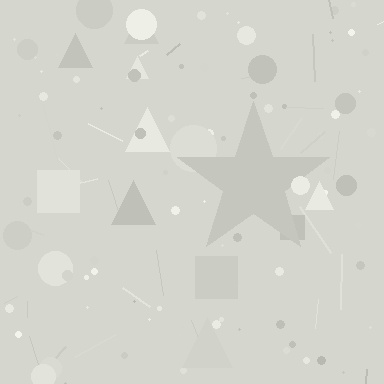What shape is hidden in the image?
A star is hidden in the image.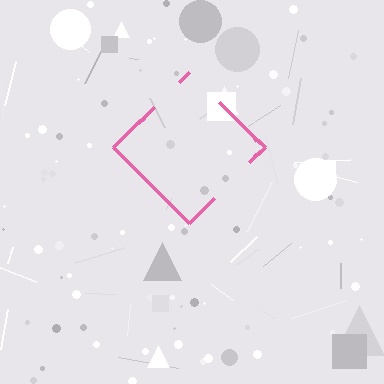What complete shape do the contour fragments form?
The contour fragments form a diamond.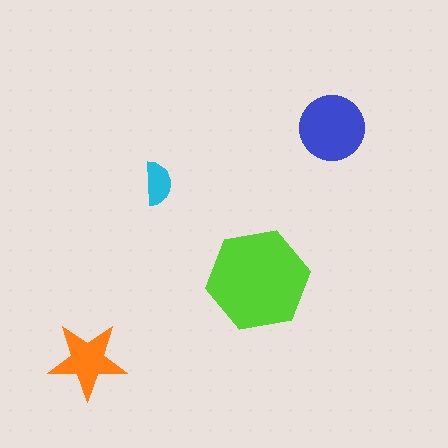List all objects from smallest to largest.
The cyan semicircle, the orange star, the blue circle, the lime hexagon.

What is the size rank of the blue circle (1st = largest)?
2nd.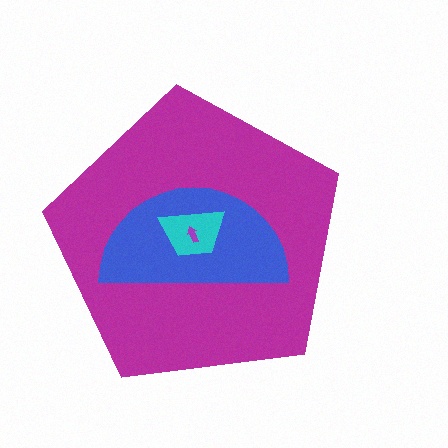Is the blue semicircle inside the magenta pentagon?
Yes.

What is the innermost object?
The purple arrow.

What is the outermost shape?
The magenta pentagon.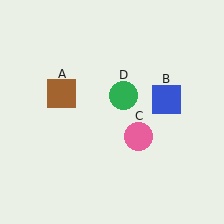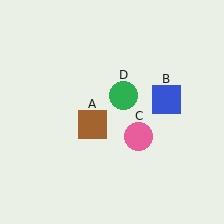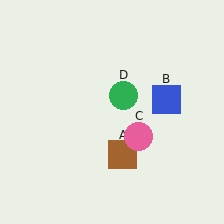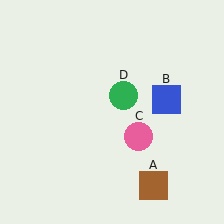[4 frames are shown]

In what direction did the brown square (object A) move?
The brown square (object A) moved down and to the right.